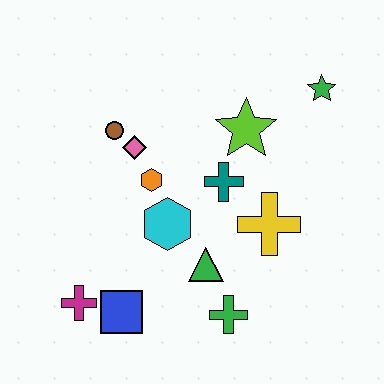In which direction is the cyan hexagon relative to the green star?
The cyan hexagon is to the left of the green star.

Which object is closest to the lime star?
The teal cross is closest to the lime star.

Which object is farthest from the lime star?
The magenta cross is farthest from the lime star.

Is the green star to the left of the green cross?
No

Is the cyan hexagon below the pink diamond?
Yes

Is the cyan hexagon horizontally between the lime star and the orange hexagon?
Yes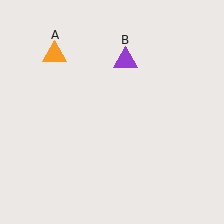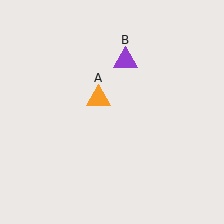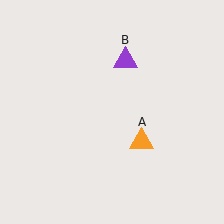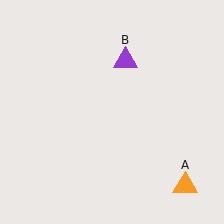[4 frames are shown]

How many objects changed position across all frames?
1 object changed position: orange triangle (object A).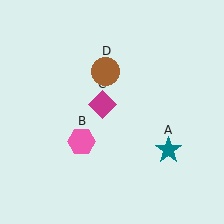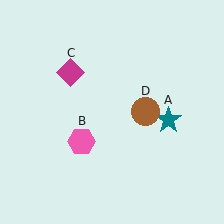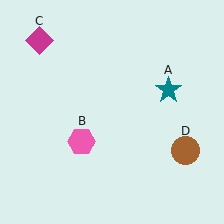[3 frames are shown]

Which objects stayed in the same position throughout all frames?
Pink hexagon (object B) remained stationary.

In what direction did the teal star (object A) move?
The teal star (object A) moved up.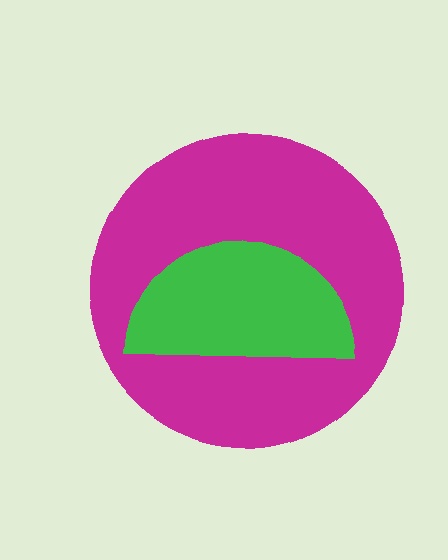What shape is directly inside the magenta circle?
The green semicircle.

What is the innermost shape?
The green semicircle.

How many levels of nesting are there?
2.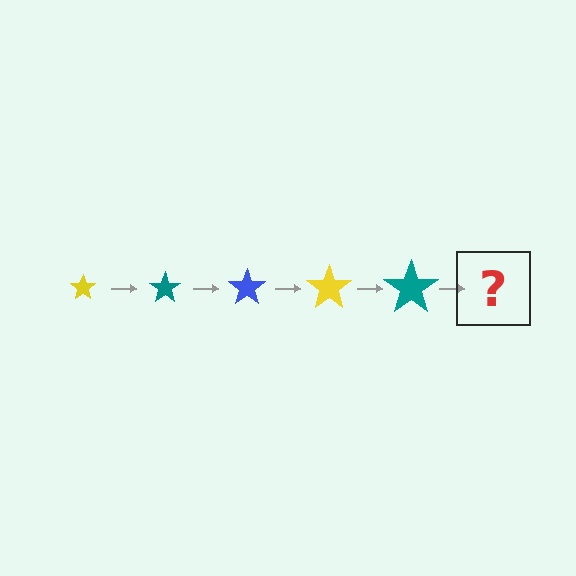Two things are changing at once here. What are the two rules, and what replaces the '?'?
The two rules are that the star grows larger each step and the color cycles through yellow, teal, and blue. The '?' should be a blue star, larger than the previous one.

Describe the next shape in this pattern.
It should be a blue star, larger than the previous one.